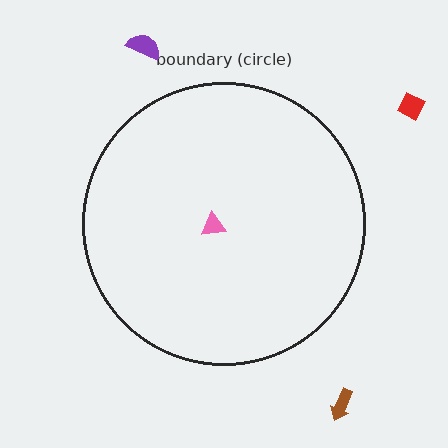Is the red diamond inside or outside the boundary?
Outside.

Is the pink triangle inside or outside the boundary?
Inside.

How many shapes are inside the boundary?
1 inside, 3 outside.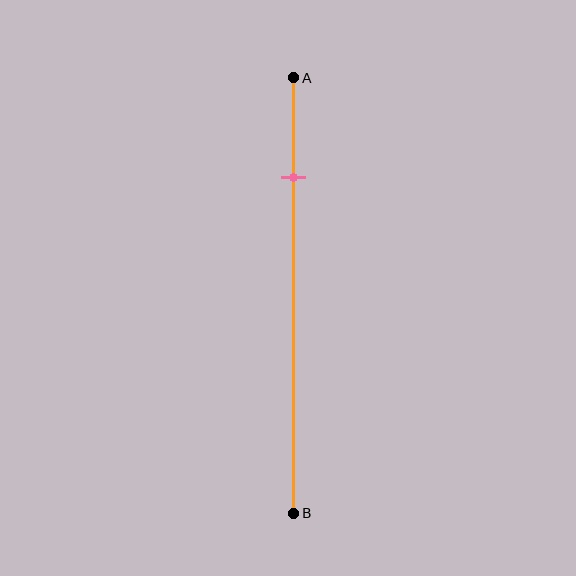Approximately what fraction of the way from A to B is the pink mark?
The pink mark is approximately 25% of the way from A to B.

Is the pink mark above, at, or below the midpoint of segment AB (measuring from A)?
The pink mark is above the midpoint of segment AB.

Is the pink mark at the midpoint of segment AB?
No, the mark is at about 25% from A, not at the 50% midpoint.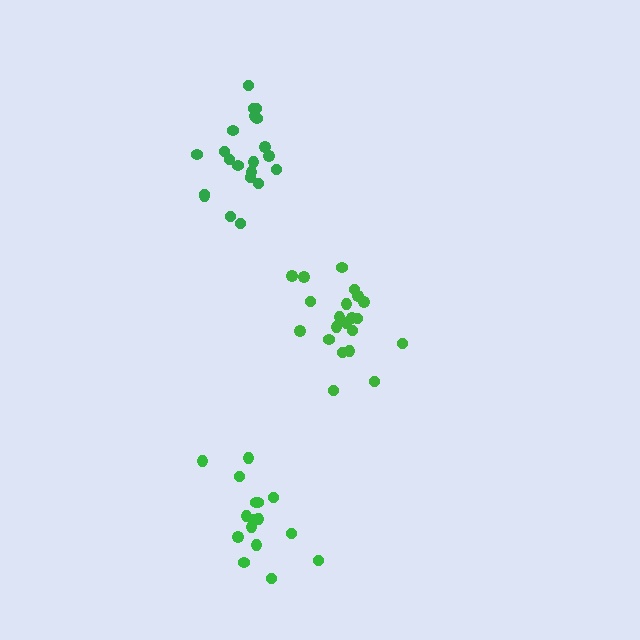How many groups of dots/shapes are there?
There are 3 groups.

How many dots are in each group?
Group 1: 21 dots, Group 2: 16 dots, Group 3: 21 dots (58 total).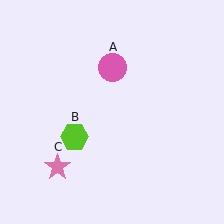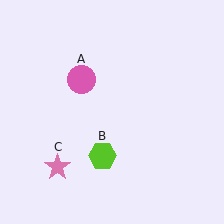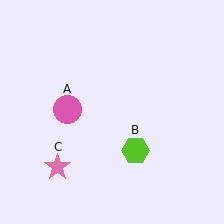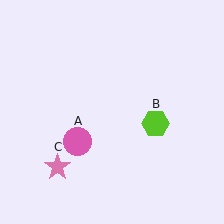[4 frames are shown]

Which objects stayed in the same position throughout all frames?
Pink star (object C) remained stationary.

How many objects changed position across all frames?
2 objects changed position: pink circle (object A), lime hexagon (object B).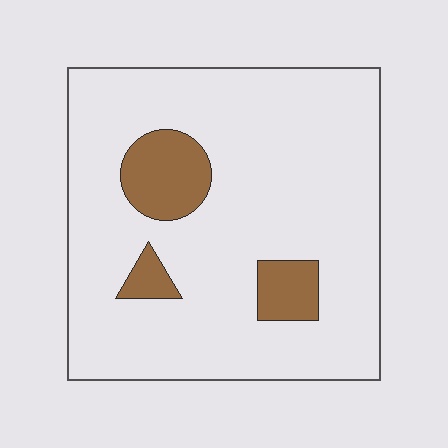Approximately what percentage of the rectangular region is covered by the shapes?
Approximately 15%.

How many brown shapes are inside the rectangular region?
3.